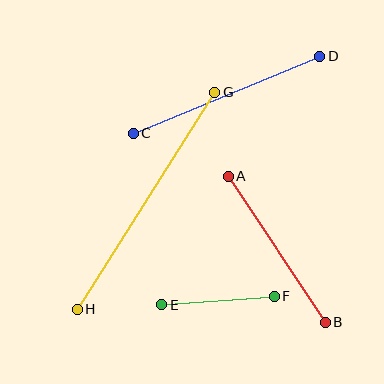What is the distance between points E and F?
The distance is approximately 113 pixels.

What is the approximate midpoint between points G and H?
The midpoint is at approximately (146, 201) pixels.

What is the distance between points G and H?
The distance is approximately 257 pixels.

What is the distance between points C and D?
The distance is approximately 202 pixels.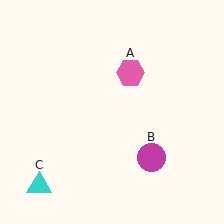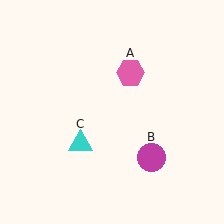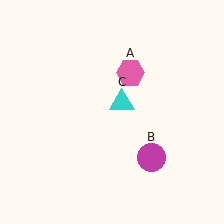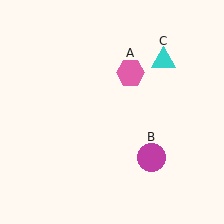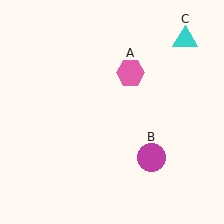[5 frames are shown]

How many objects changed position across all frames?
1 object changed position: cyan triangle (object C).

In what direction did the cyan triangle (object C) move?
The cyan triangle (object C) moved up and to the right.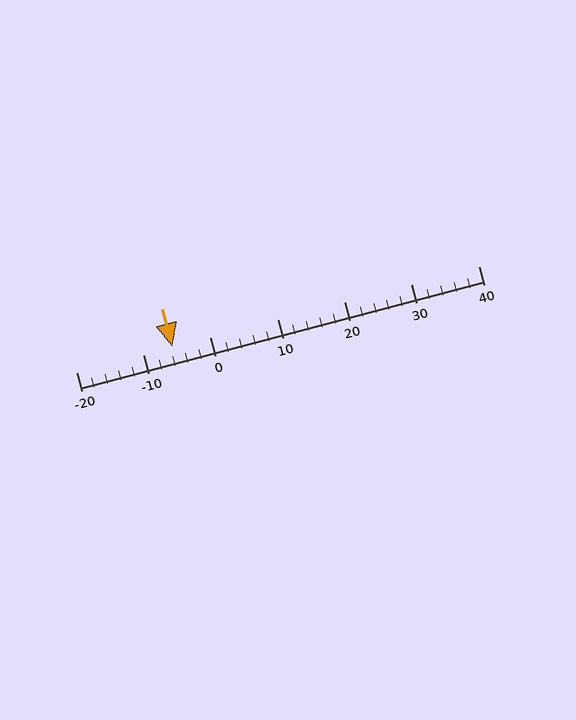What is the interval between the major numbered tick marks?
The major tick marks are spaced 10 units apart.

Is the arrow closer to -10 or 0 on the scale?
The arrow is closer to -10.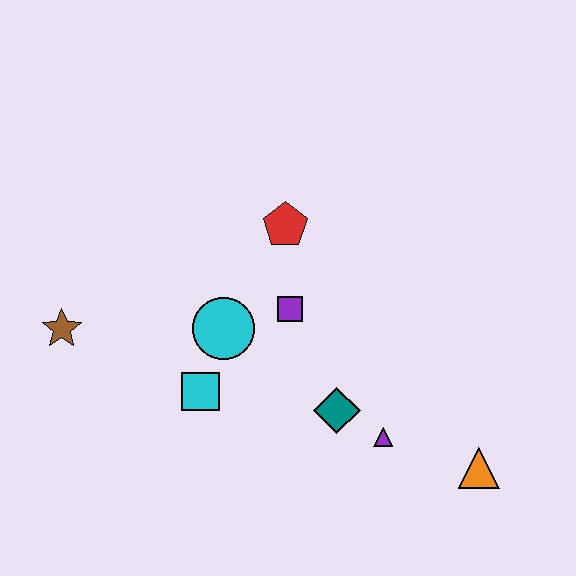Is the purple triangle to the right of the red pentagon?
Yes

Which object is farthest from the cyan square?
The orange triangle is farthest from the cyan square.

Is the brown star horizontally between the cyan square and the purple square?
No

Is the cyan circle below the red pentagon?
Yes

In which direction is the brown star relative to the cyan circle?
The brown star is to the left of the cyan circle.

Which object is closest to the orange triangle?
The purple triangle is closest to the orange triangle.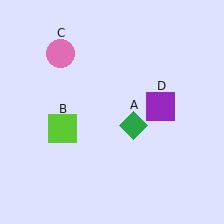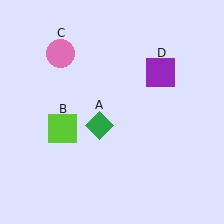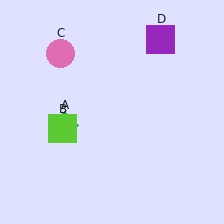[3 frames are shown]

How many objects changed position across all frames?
2 objects changed position: green diamond (object A), purple square (object D).